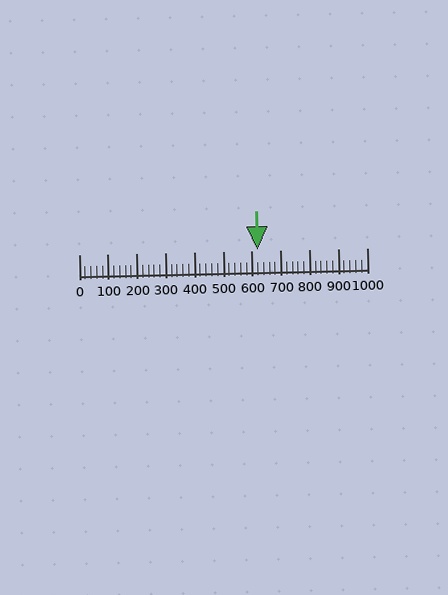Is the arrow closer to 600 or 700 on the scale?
The arrow is closer to 600.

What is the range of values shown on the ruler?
The ruler shows values from 0 to 1000.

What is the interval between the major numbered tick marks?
The major tick marks are spaced 100 units apart.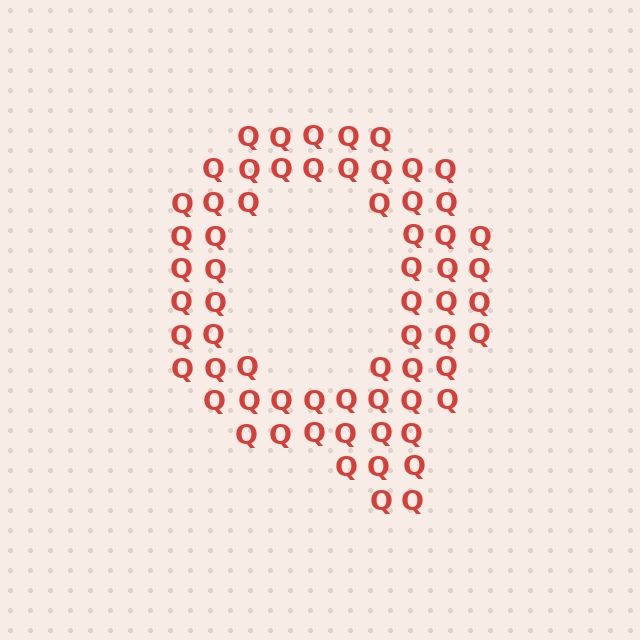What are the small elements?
The small elements are letter Q's.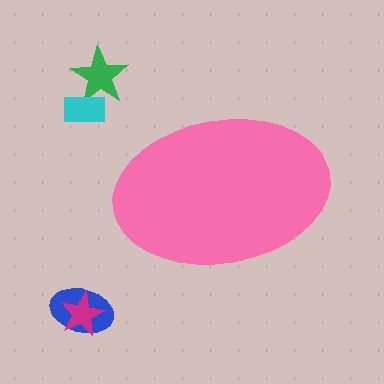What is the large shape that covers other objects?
A pink ellipse.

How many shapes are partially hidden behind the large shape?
0 shapes are partially hidden.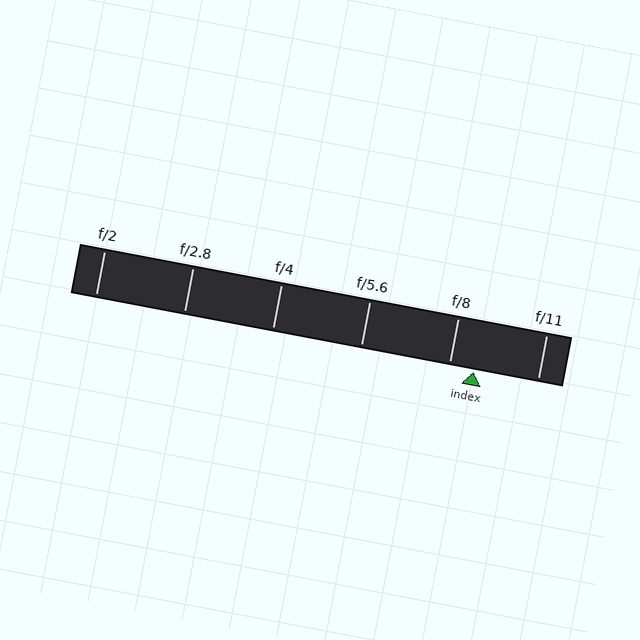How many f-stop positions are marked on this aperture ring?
There are 6 f-stop positions marked.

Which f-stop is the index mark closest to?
The index mark is closest to f/8.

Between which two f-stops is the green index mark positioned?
The index mark is between f/8 and f/11.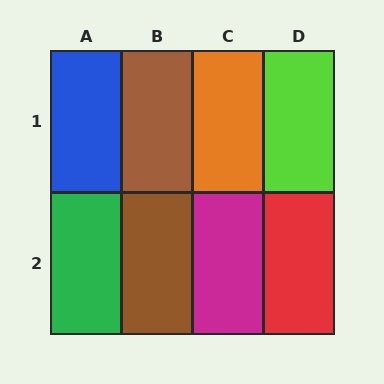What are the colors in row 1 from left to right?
Blue, brown, orange, lime.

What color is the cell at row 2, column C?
Magenta.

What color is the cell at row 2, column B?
Brown.